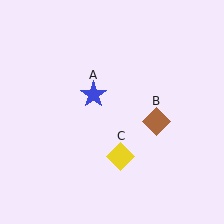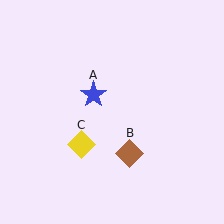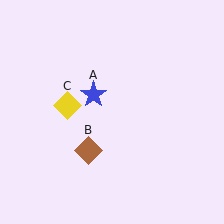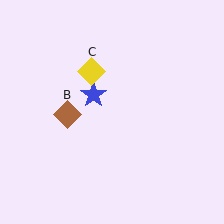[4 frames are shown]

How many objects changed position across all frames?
2 objects changed position: brown diamond (object B), yellow diamond (object C).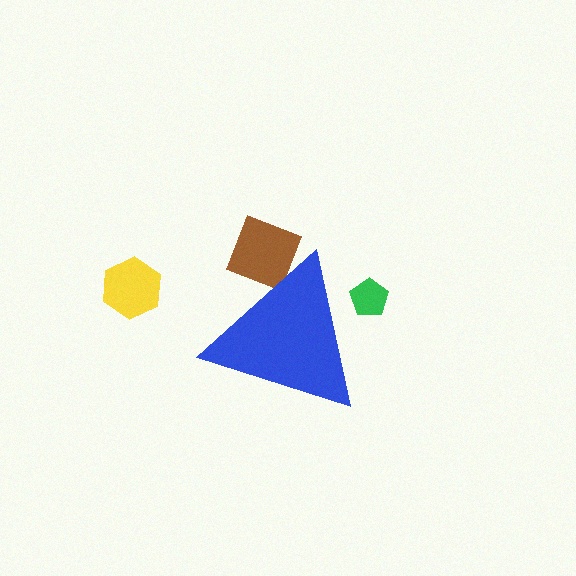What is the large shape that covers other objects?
A blue triangle.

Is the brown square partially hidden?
Yes, the brown square is partially hidden behind the blue triangle.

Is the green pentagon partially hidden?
Yes, the green pentagon is partially hidden behind the blue triangle.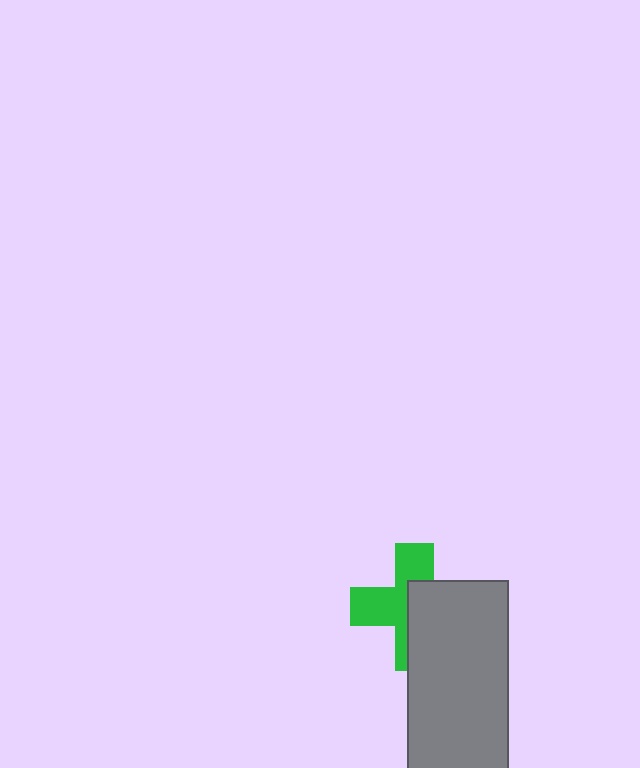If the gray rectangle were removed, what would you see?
You would see the complete green cross.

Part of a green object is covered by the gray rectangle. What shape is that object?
It is a cross.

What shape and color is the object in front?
The object in front is a gray rectangle.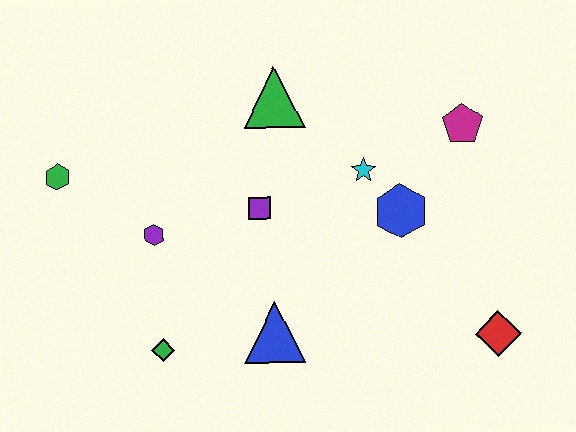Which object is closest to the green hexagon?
The purple hexagon is closest to the green hexagon.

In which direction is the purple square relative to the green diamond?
The purple square is above the green diamond.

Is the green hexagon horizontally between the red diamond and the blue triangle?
No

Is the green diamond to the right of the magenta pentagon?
No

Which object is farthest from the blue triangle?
The magenta pentagon is farthest from the blue triangle.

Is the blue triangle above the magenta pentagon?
No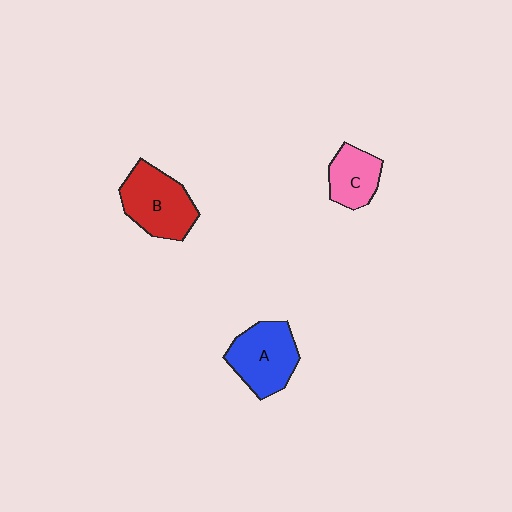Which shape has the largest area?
Shape B (red).